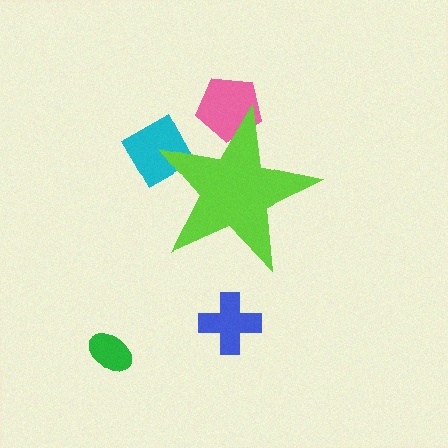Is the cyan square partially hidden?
Yes, the cyan square is partially hidden behind the lime star.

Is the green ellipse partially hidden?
No, the green ellipse is fully visible.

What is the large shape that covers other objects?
A lime star.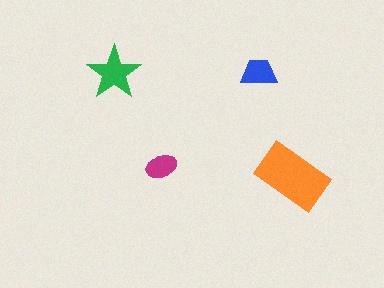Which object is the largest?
The orange rectangle.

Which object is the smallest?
The magenta ellipse.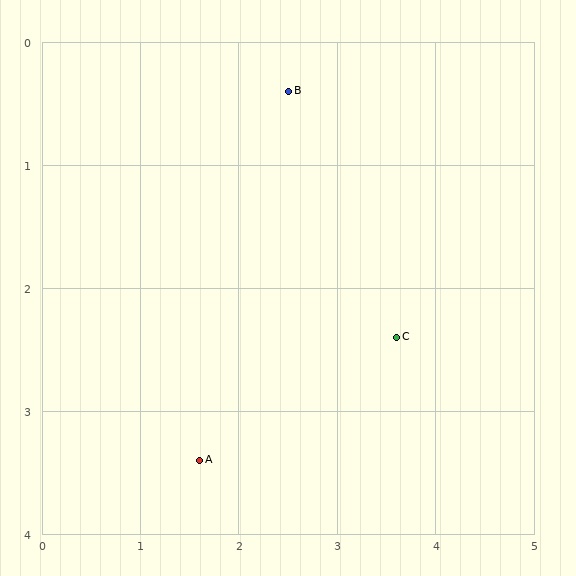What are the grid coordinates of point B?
Point B is at approximately (2.5, 0.4).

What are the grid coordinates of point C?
Point C is at approximately (3.6, 2.4).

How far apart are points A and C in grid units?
Points A and C are about 2.2 grid units apart.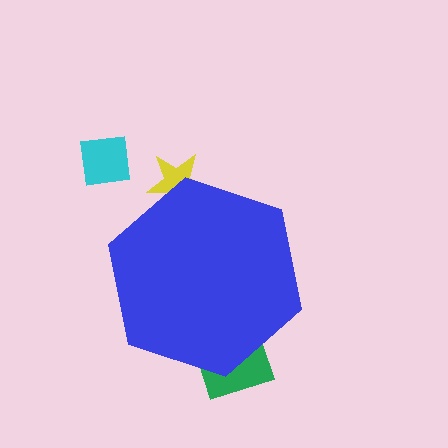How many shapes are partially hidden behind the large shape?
2 shapes are partially hidden.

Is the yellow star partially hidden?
Yes, the yellow star is partially hidden behind the blue hexagon.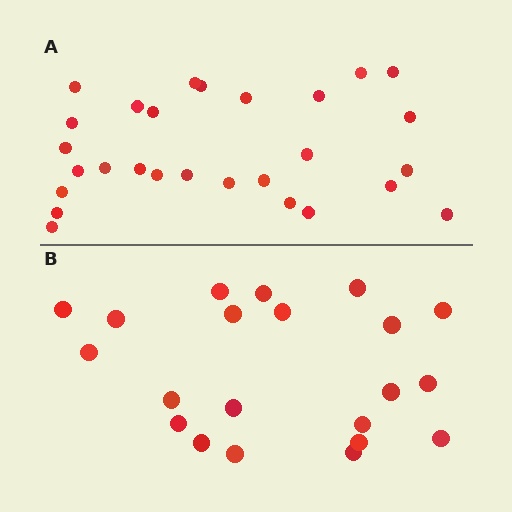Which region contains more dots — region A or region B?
Region A (the top region) has more dots.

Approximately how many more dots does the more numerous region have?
Region A has roughly 8 or so more dots than region B.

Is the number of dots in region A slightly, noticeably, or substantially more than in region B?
Region A has noticeably more, but not dramatically so. The ratio is roughly 1.3 to 1.